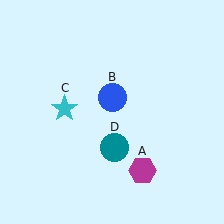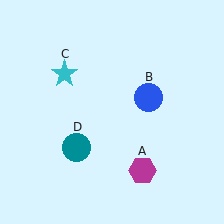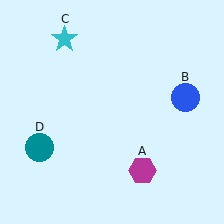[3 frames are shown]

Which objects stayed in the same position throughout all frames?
Magenta hexagon (object A) remained stationary.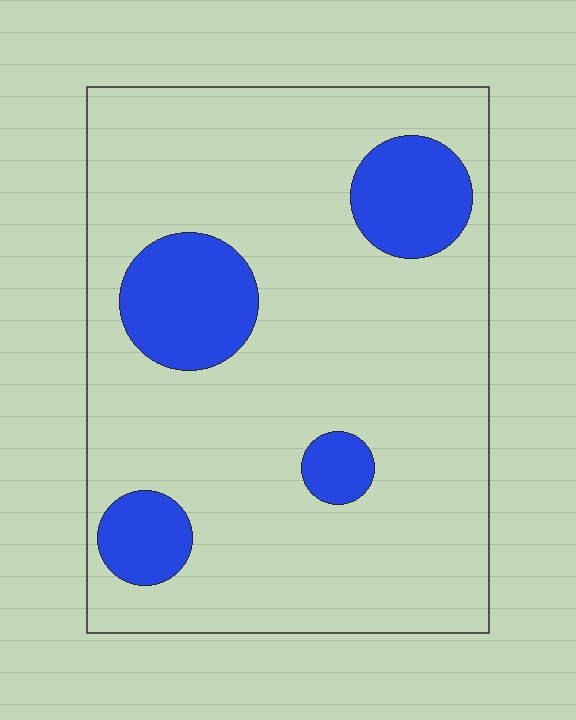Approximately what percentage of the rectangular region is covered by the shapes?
Approximately 20%.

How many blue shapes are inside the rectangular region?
4.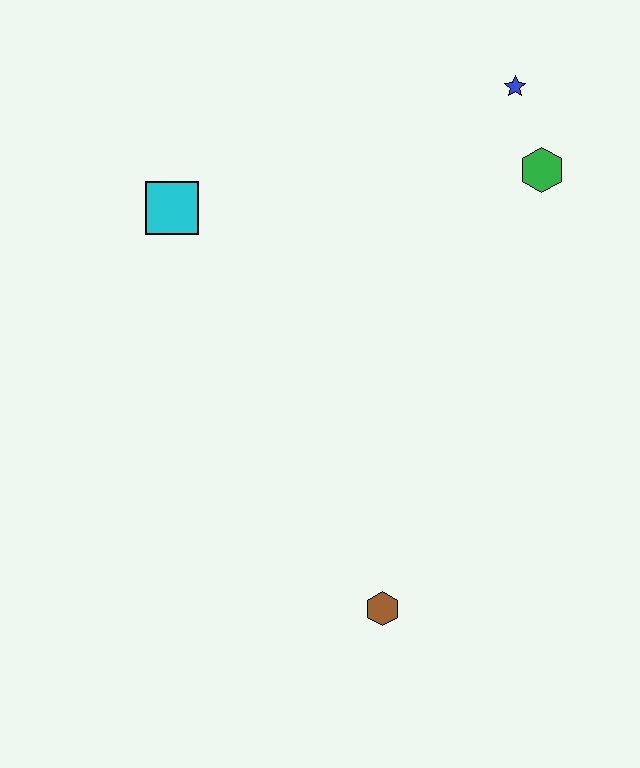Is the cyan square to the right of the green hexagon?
No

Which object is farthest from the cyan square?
The brown hexagon is farthest from the cyan square.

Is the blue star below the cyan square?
No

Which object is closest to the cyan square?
The blue star is closest to the cyan square.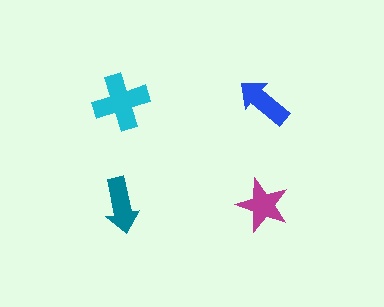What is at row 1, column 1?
A cyan cross.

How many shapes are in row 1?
2 shapes.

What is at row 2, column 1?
A teal arrow.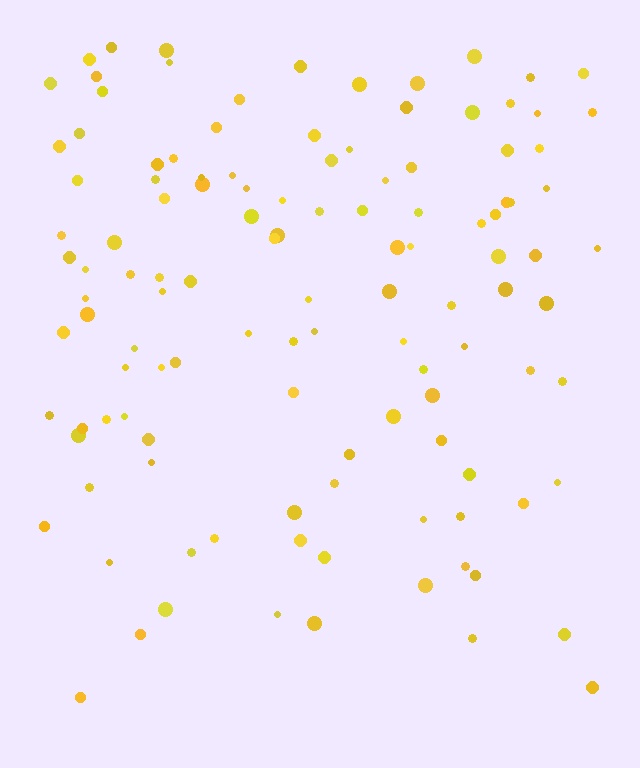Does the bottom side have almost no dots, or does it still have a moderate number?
Still a moderate number, just noticeably fewer than the top.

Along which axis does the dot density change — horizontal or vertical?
Vertical.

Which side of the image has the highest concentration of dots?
The top.